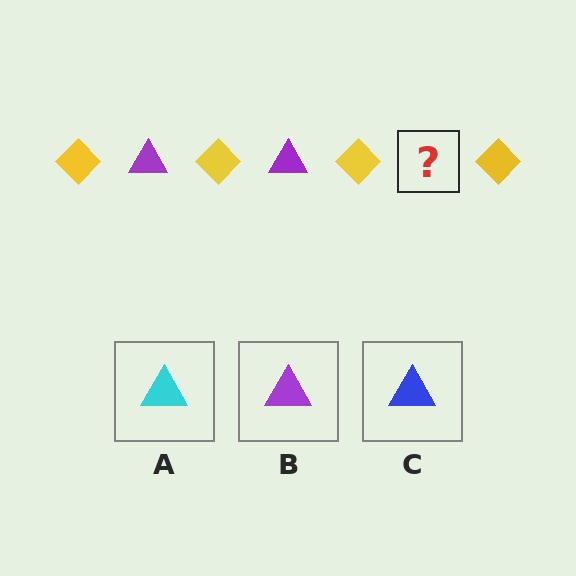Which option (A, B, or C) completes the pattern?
B.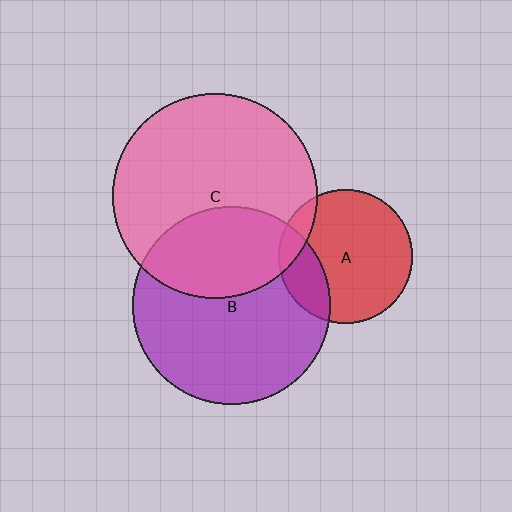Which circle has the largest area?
Circle C (pink).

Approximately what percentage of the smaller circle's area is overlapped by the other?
Approximately 10%.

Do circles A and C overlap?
Yes.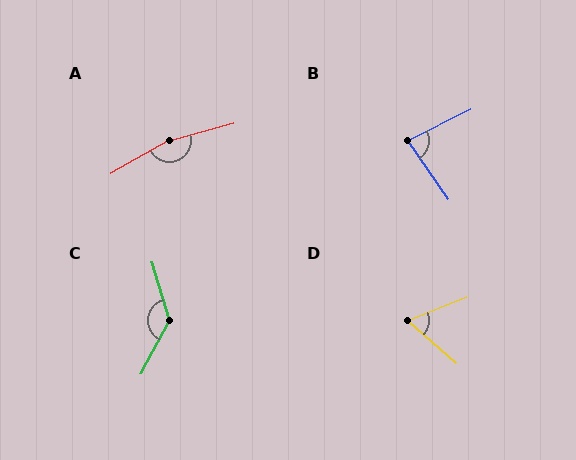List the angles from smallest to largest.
D (62°), B (82°), C (136°), A (165°).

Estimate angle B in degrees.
Approximately 82 degrees.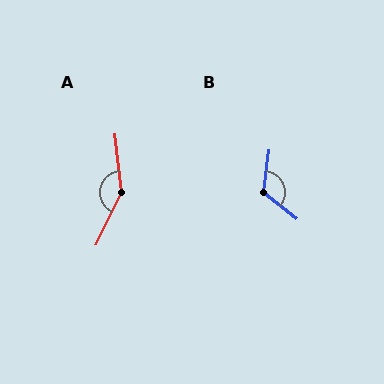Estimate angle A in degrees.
Approximately 148 degrees.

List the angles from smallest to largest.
B (120°), A (148°).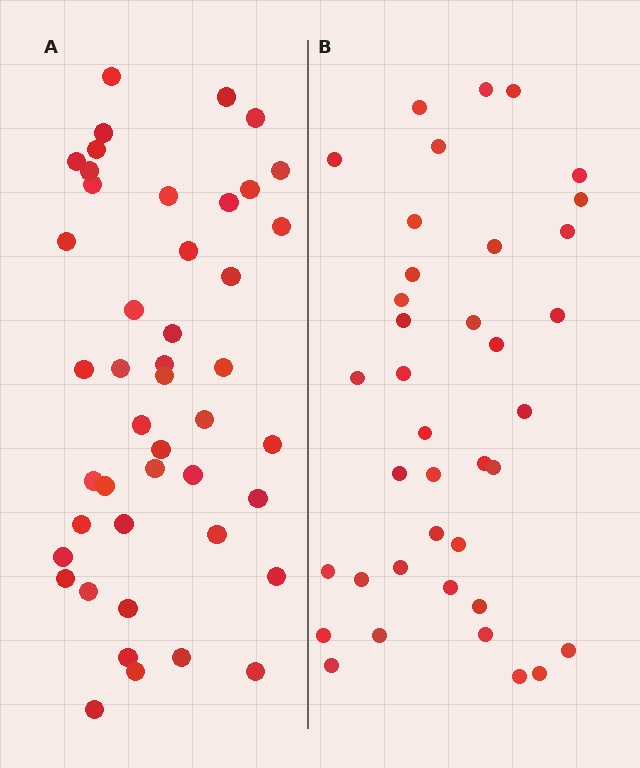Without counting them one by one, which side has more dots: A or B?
Region A (the left region) has more dots.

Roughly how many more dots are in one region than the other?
Region A has roughly 8 or so more dots than region B.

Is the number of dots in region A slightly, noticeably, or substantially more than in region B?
Region A has only slightly more — the two regions are fairly close. The ratio is roughly 1.2 to 1.